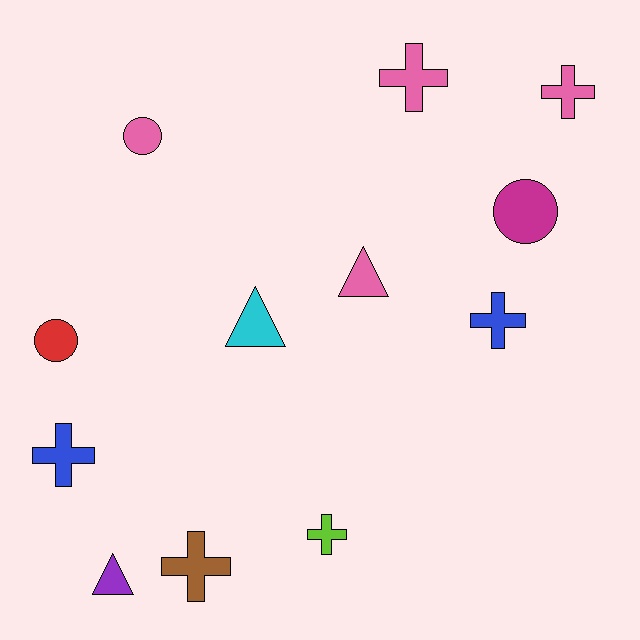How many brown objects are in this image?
There is 1 brown object.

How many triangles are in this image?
There are 3 triangles.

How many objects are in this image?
There are 12 objects.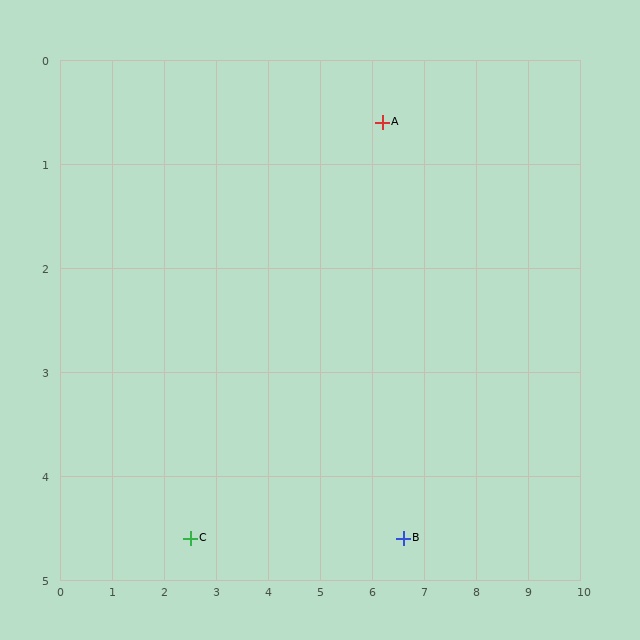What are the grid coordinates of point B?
Point B is at approximately (6.6, 4.6).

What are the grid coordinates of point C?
Point C is at approximately (2.5, 4.6).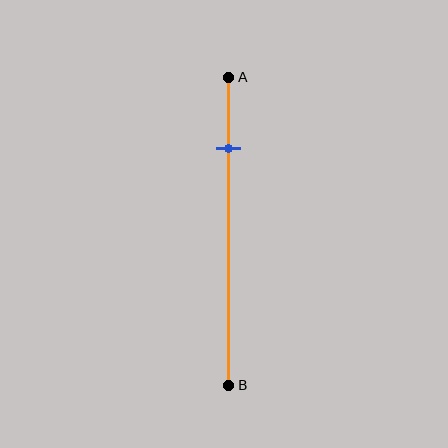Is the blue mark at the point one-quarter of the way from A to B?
Yes, the mark is approximately at the one-quarter point.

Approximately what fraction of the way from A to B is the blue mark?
The blue mark is approximately 25% of the way from A to B.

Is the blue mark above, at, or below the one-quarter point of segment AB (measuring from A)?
The blue mark is approximately at the one-quarter point of segment AB.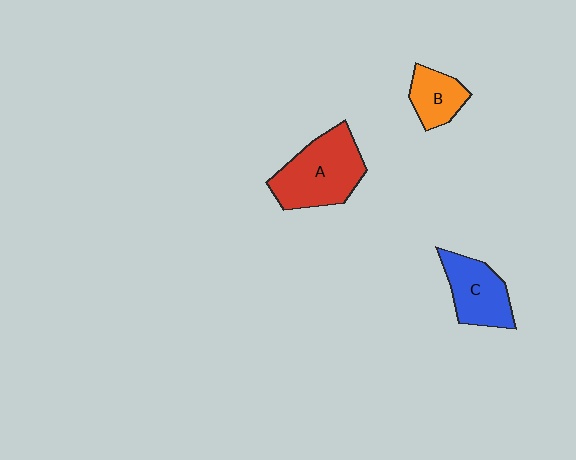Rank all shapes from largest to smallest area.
From largest to smallest: A (red), C (blue), B (orange).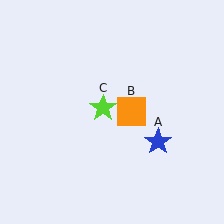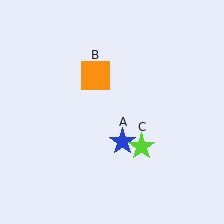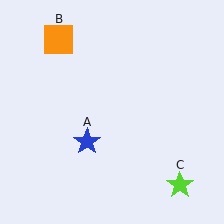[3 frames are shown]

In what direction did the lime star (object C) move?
The lime star (object C) moved down and to the right.